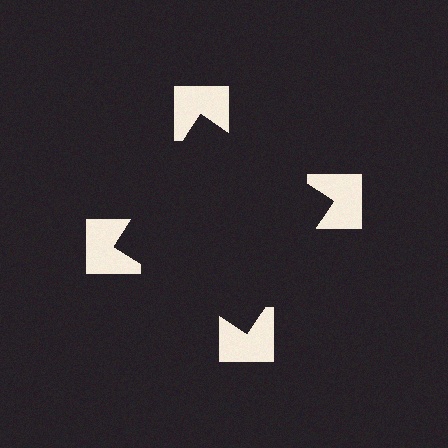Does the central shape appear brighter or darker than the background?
It typically appears slightly darker than the background, even though no actual brightness change is drawn.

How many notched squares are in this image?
There are 4 — one at each vertex of the illusory square.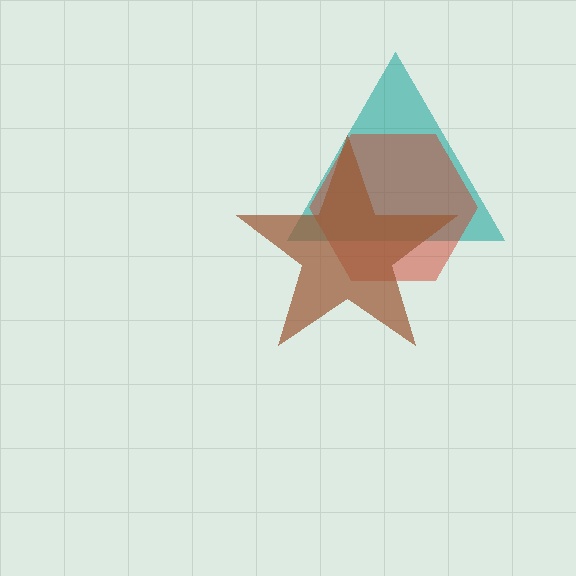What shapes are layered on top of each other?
The layered shapes are: a teal triangle, a red hexagon, a brown star.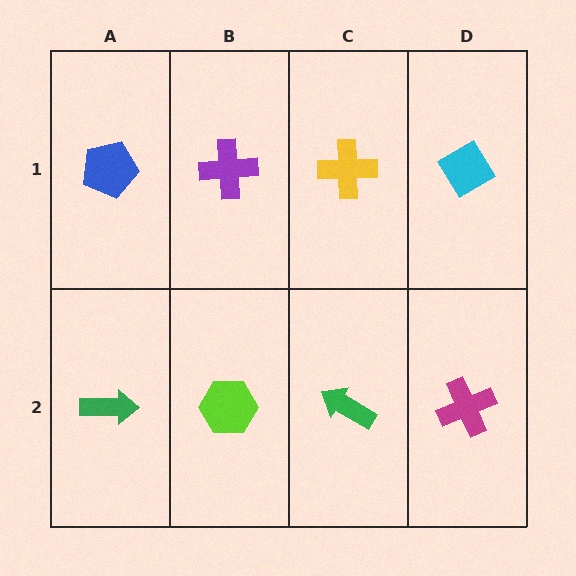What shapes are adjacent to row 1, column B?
A lime hexagon (row 2, column B), a blue pentagon (row 1, column A), a yellow cross (row 1, column C).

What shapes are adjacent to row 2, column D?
A cyan diamond (row 1, column D), a green arrow (row 2, column C).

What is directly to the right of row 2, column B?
A green arrow.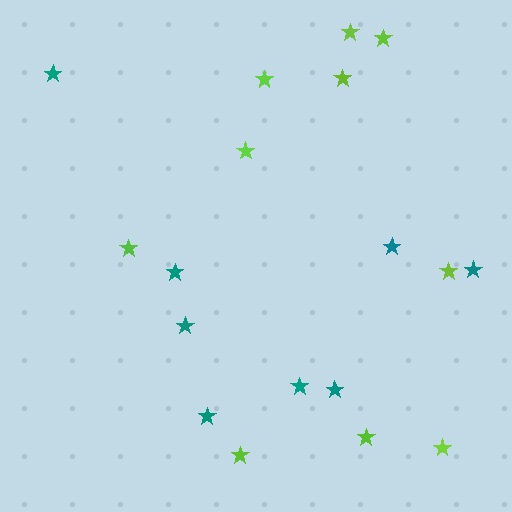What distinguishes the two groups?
There are 2 groups: one group of teal stars (8) and one group of lime stars (10).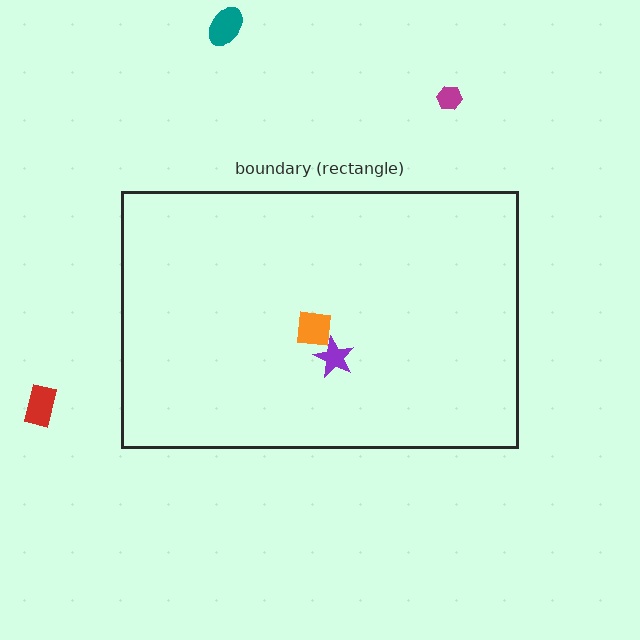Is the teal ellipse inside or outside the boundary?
Outside.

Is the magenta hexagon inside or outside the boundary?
Outside.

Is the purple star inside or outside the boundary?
Inside.